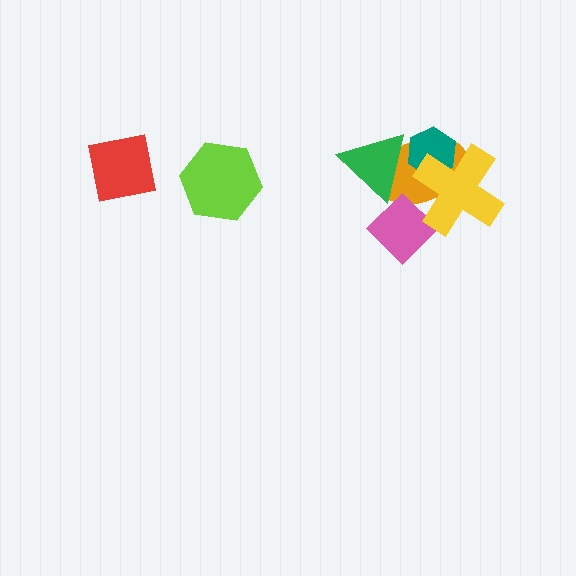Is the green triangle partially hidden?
No, no other shape covers it.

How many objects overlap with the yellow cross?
3 objects overlap with the yellow cross.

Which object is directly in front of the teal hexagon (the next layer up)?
The yellow cross is directly in front of the teal hexagon.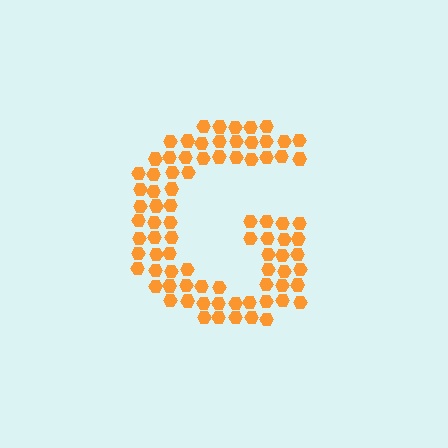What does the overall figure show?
The overall figure shows the letter G.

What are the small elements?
The small elements are hexagons.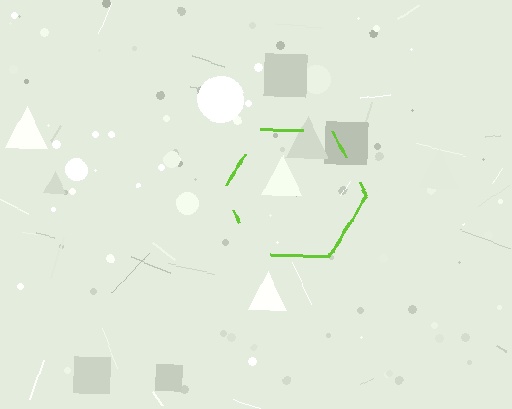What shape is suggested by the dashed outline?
The dashed outline suggests a hexagon.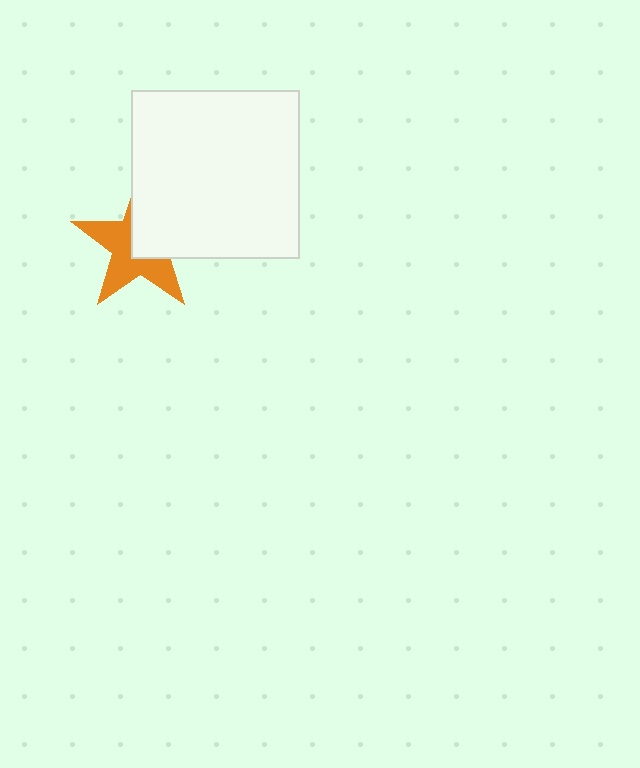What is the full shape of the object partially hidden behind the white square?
The partially hidden object is an orange star.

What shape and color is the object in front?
The object in front is a white square.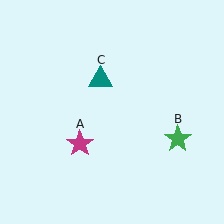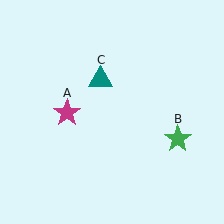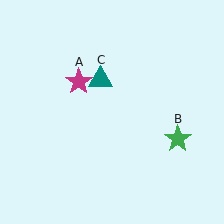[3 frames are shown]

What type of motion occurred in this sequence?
The magenta star (object A) rotated clockwise around the center of the scene.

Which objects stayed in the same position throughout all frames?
Green star (object B) and teal triangle (object C) remained stationary.